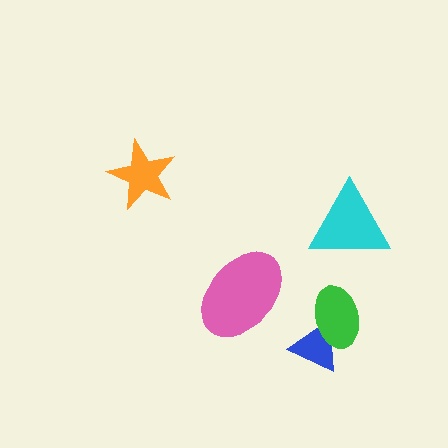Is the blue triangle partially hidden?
Yes, it is partially covered by another shape.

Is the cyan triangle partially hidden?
No, no other shape covers it.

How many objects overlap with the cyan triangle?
0 objects overlap with the cyan triangle.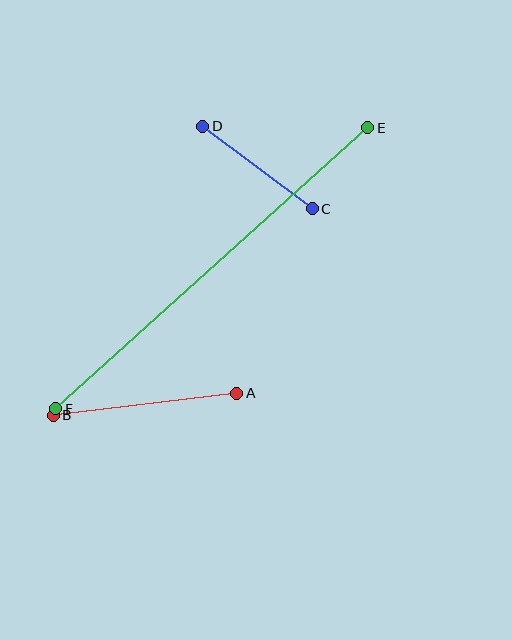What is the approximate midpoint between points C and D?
The midpoint is at approximately (257, 167) pixels.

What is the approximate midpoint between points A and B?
The midpoint is at approximately (145, 404) pixels.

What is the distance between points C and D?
The distance is approximately 137 pixels.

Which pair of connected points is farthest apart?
Points E and F are farthest apart.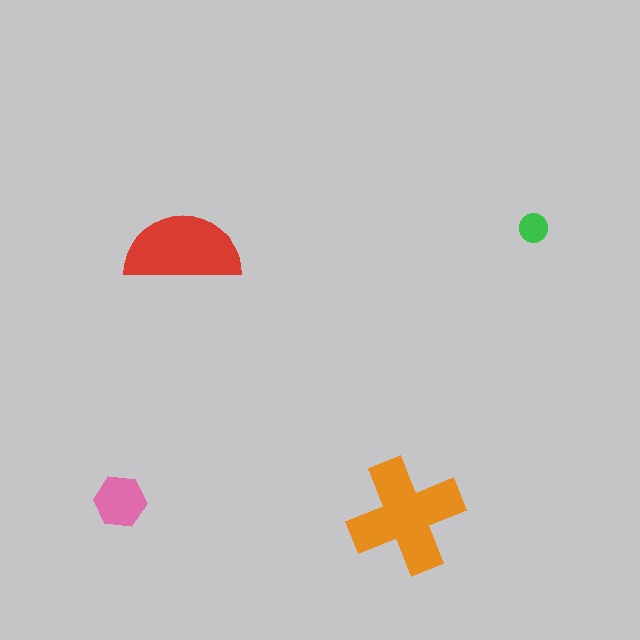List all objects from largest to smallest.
The orange cross, the red semicircle, the pink hexagon, the green circle.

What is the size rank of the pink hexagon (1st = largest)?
3rd.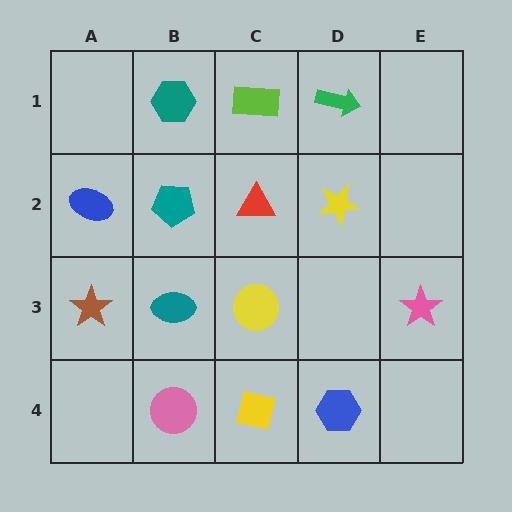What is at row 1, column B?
A teal hexagon.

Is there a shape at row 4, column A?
No, that cell is empty.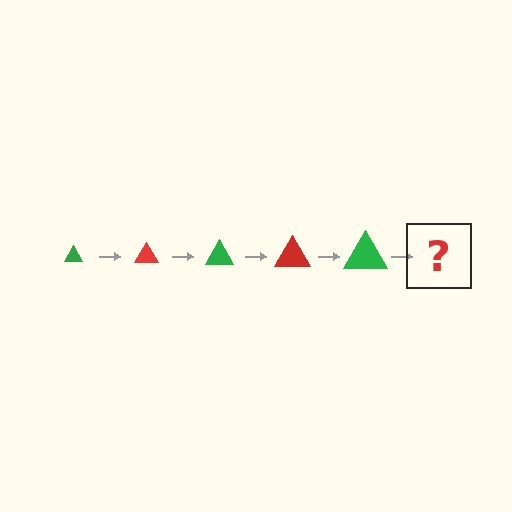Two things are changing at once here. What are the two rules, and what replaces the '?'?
The two rules are that the triangle grows larger each step and the color cycles through green and red. The '?' should be a red triangle, larger than the previous one.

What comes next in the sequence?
The next element should be a red triangle, larger than the previous one.